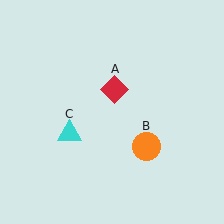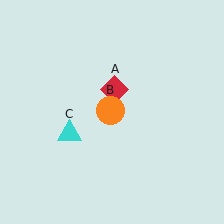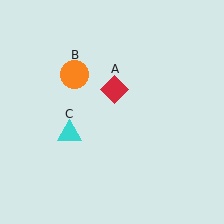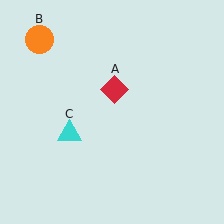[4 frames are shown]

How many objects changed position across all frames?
1 object changed position: orange circle (object B).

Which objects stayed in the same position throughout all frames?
Red diamond (object A) and cyan triangle (object C) remained stationary.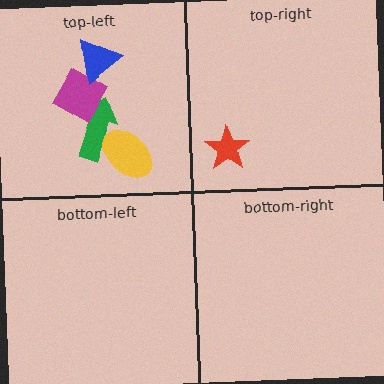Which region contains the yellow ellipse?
The top-left region.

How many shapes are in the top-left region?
4.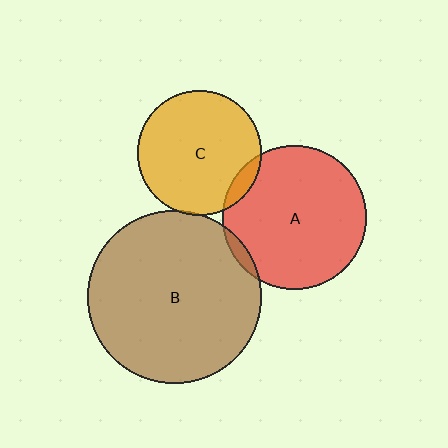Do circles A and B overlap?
Yes.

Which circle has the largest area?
Circle B (brown).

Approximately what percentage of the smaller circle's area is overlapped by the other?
Approximately 5%.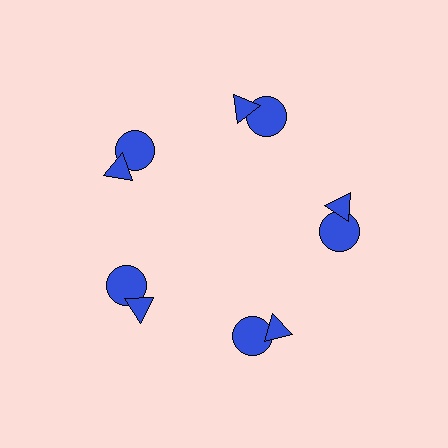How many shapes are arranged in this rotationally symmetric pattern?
There are 10 shapes, arranged in 5 groups of 2.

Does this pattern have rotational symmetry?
Yes, this pattern has 5-fold rotational symmetry. It looks the same after rotating 72 degrees around the center.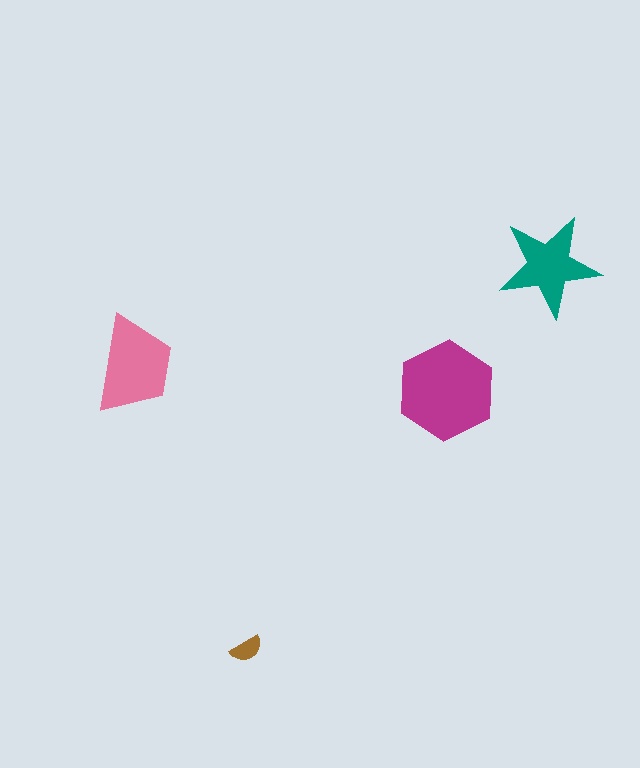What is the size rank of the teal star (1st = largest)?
3rd.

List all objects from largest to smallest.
The magenta hexagon, the pink trapezoid, the teal star, the brown semicircle.